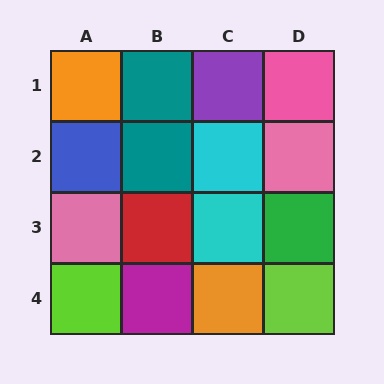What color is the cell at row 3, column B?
Red.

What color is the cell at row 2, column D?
Pink.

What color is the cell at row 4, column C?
Orange.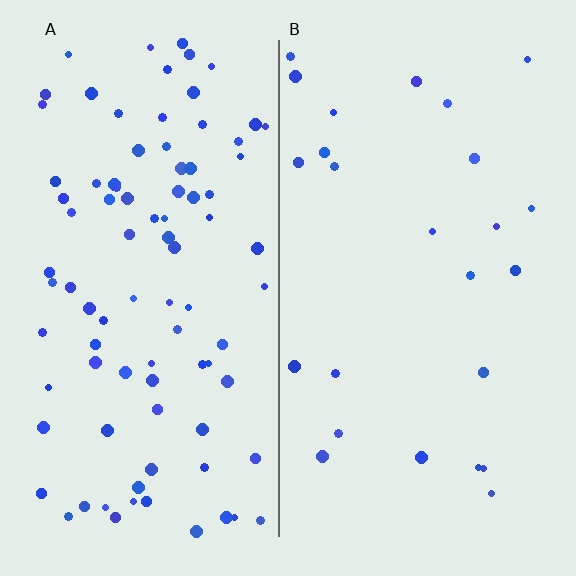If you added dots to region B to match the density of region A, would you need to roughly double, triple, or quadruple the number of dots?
Approximately quadruple.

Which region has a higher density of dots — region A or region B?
A (the left).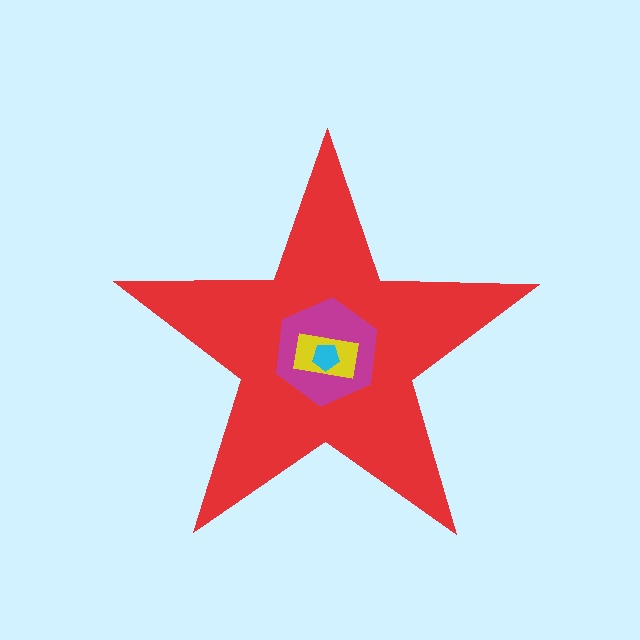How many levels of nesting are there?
4.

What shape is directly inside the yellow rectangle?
The cyan pentagon.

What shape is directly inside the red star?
The magenta hexagon.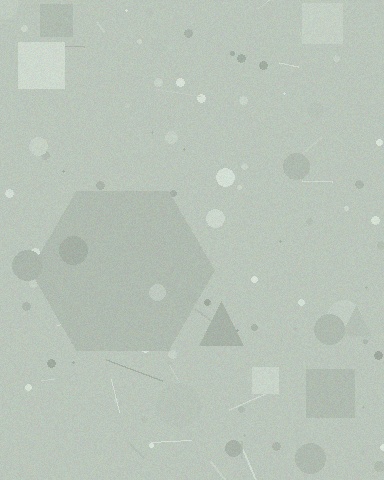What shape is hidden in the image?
A hexagon is hidden in the image.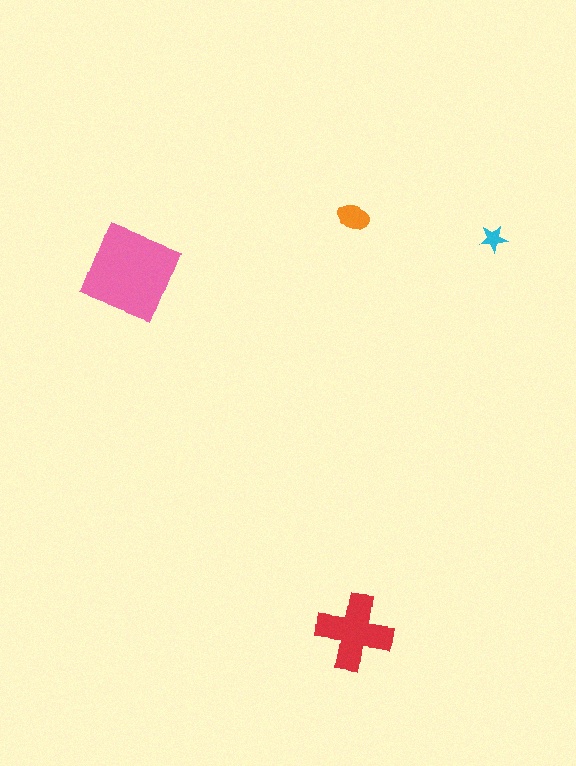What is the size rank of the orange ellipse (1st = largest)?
3rd.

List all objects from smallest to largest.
The cyan star, the orange ellipse, the red cross, the pink diamond.